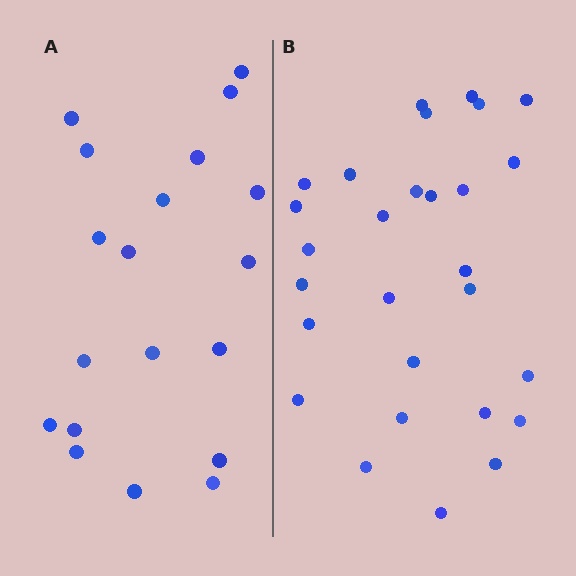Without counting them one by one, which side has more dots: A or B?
Region B (the right region) has more dots.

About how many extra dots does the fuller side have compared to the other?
Region B has roughly 8 or so more dots than region A.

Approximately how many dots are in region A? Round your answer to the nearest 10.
About 20 dots. (The exact count is 19, which rounds to 20.)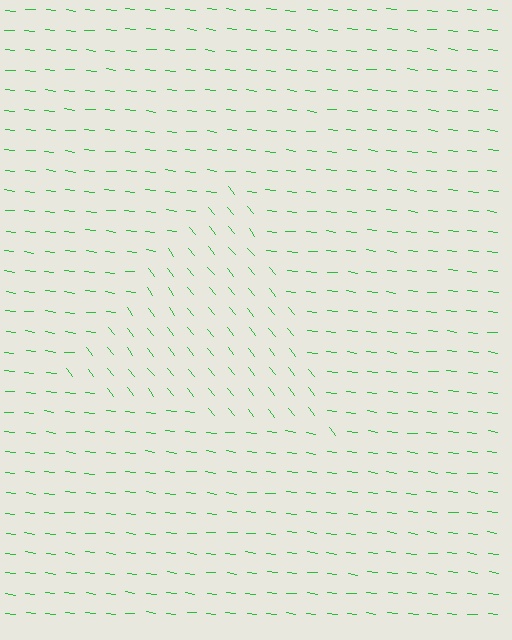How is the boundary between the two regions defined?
The boundary is defined purely by a change in line orientation (approximately 45 degrees difference). All lines are the same color and thickness.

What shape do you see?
I see a triangle.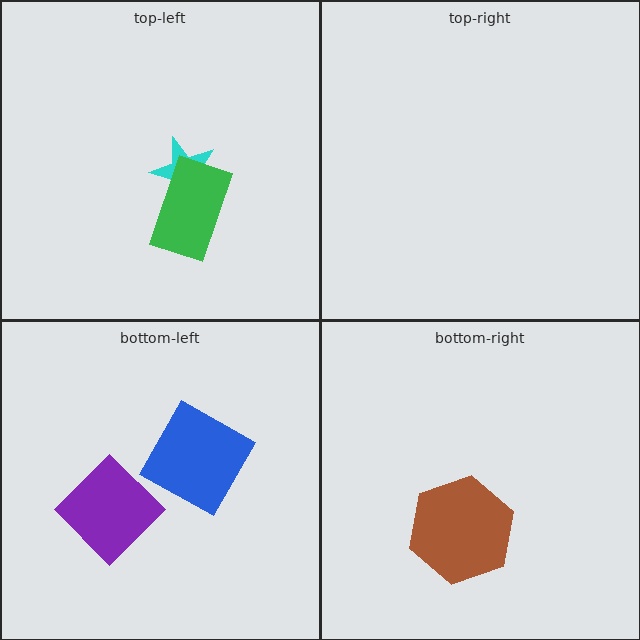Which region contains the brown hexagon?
The bottom-right region.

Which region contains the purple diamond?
The bottom-left region.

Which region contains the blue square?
The bottom-left region.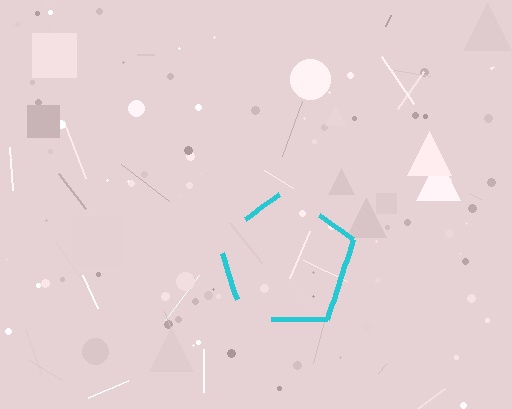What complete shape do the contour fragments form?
The contour fragments form a pentagon.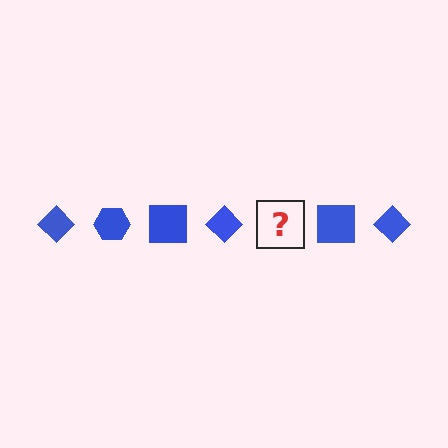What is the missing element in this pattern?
The missing element is a blue hexagon.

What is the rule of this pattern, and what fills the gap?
The rule is that the pattern cycles through diamond, hexagon, square shapes in blue. The gap should be filled with a blue hexagon.